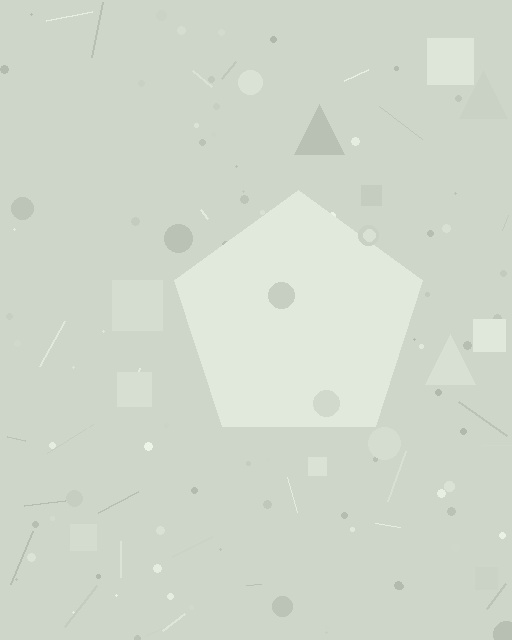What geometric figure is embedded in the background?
A pentagon is embedded in the background.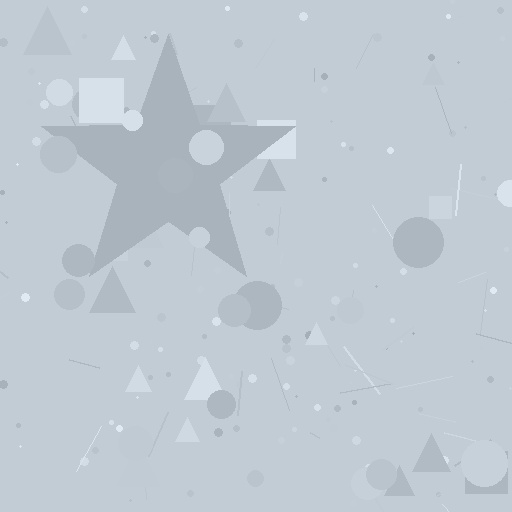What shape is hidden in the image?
A star is hidden in the image.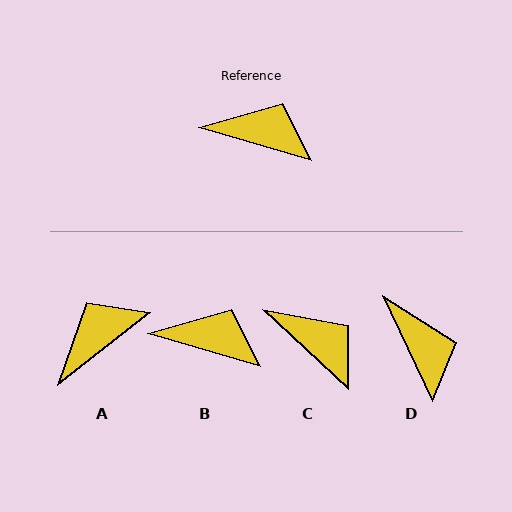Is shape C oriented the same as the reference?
No, it is off by about 27 degrees.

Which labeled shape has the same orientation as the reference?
B.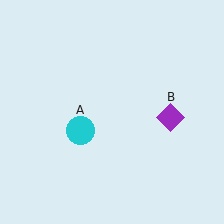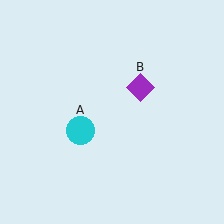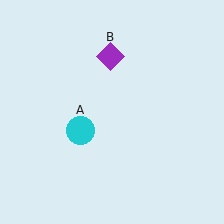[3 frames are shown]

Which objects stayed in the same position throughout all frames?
Cyan circle (object A) remained stationary.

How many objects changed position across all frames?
1 object changed position: purple diamond (object B).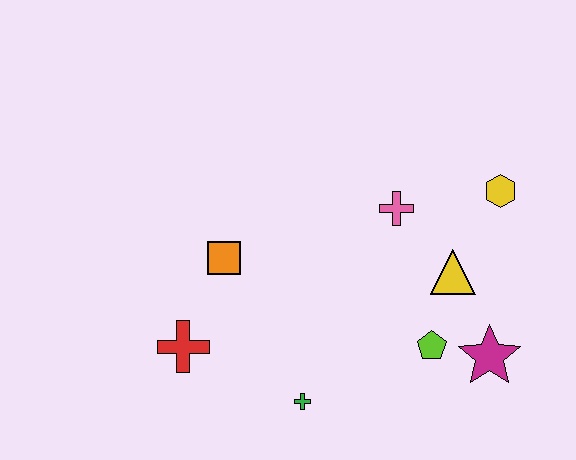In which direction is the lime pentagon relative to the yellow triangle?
The lime pentagon is below the yellow triangle.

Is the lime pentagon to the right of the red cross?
Yes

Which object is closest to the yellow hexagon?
The yellow triangle is closest to the yellow hexagon.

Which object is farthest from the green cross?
The yellow hexagon is farthest from the green cross.